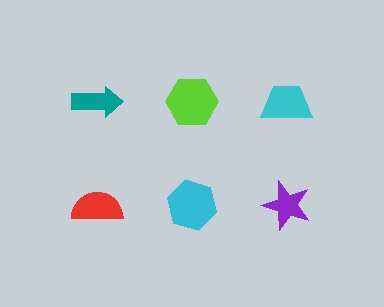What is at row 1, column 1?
A teal arrow.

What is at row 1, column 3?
A cyan trapezoid.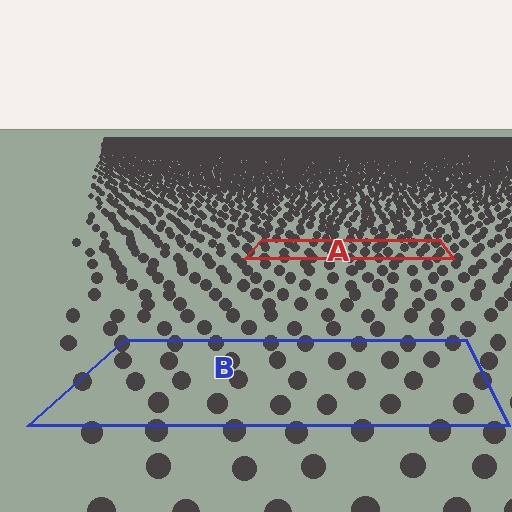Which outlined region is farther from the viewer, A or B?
Region A is farther from the viewer — the texture elements inside it appear smaller and more densely packed.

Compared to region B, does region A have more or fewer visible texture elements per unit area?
Region A has more texture elements per unit area — they are packed more densely because it is farther away.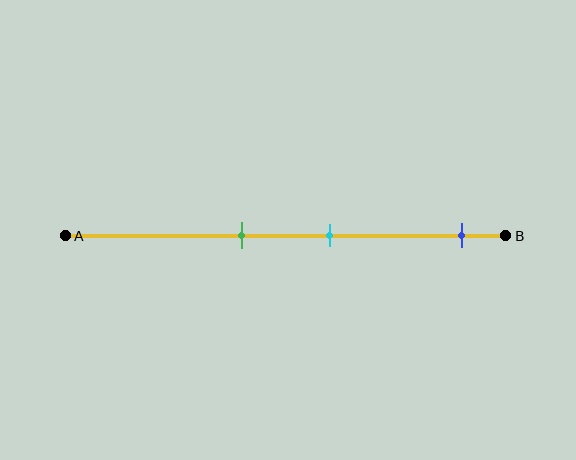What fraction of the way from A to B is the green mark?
The green mark is approximately 40% (0.4) of the way from A to B.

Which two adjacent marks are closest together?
The green and cyan marks are the closest adjacent pair.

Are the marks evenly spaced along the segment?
No, the marks are not evenly spaced.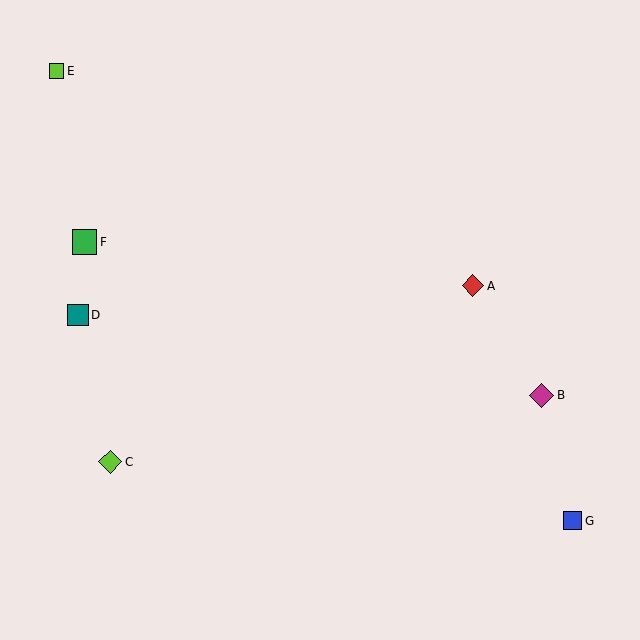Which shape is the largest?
The green square (labeled F) is the largest.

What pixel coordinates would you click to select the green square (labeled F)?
Click at (84, 242) to select the green square F.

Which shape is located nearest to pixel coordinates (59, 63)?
The lime square (labeled E) at (57, 71) is nearest to that location.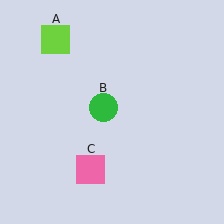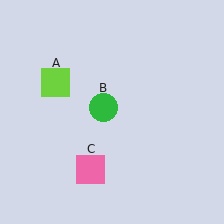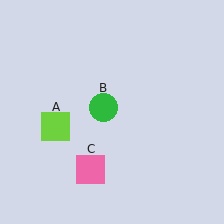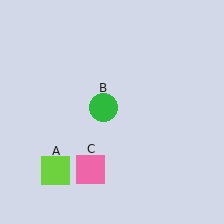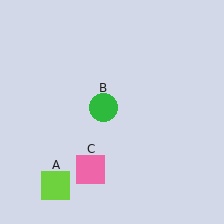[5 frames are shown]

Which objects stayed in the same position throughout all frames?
Green circle (object B) and pink square (object C) remained stationary.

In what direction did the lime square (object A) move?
The lime square (object A) moved down.